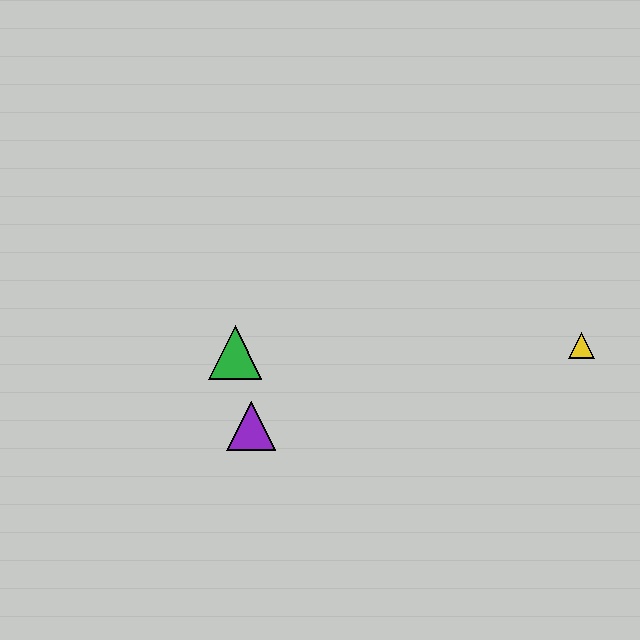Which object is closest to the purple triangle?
The green triangle is closest to the purple triangle.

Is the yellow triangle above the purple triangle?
Yes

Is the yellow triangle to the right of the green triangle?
Yes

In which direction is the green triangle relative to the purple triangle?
The green triangle is above the purple triangle.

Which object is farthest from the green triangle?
The yellow triangle is farthest from the green triangle.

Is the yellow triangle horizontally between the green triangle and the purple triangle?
No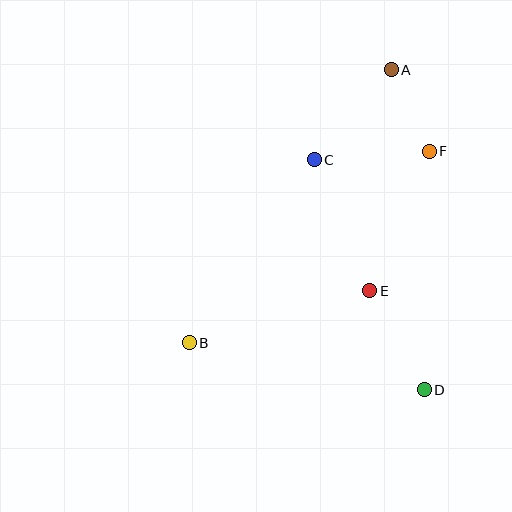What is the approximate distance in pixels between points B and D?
The distance between B and D is approximately 239 pixels.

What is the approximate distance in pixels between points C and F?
The distance between C and F is approximately 115 pixels.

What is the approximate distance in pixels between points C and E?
The distance between C and E is approximately 142 pixels.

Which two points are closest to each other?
Points A and F are closest to each other.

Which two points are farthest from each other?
Points A and B are farthest from each other.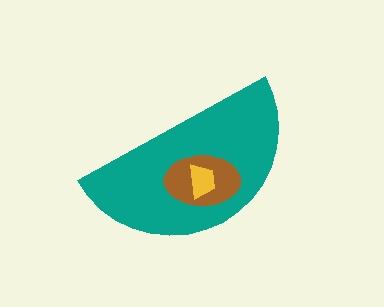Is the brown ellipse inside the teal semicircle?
Yes.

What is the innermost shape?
The yellow trapezoid.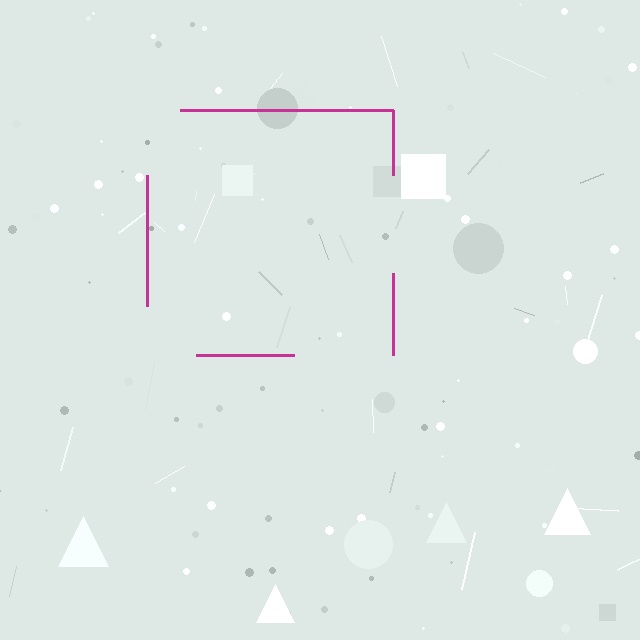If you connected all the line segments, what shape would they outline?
They would outline a square.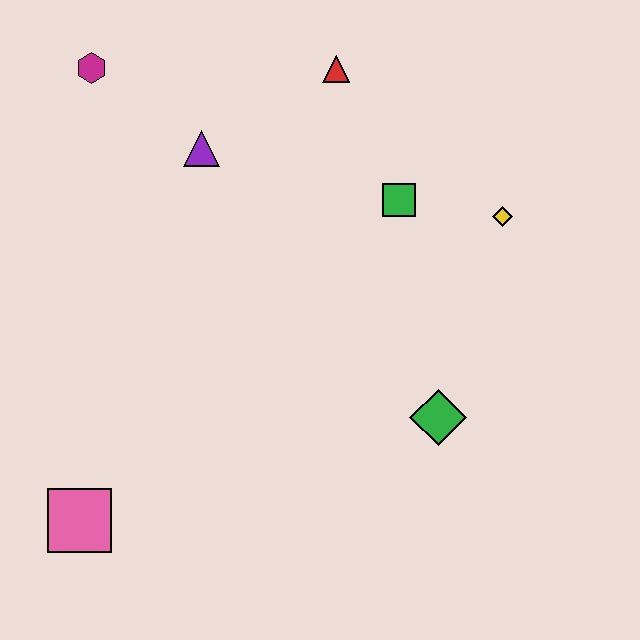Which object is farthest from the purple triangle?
The pink square is farthest from the purple triangle.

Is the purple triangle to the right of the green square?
No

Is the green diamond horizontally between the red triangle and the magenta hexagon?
No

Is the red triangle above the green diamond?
Yes